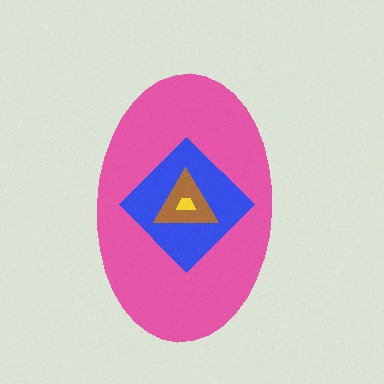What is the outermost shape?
The pink ellipse.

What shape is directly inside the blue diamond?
The brown triangle.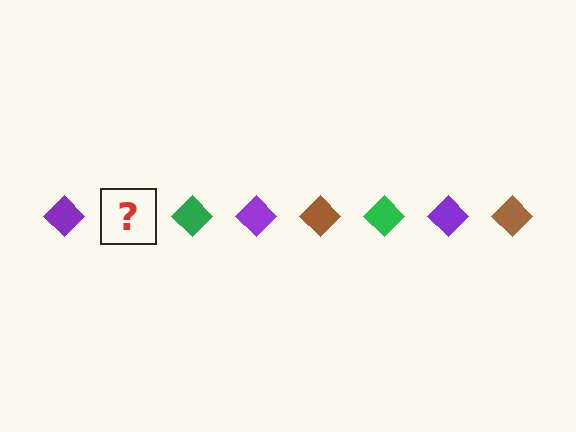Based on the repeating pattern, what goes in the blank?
The blank should be a brown diamond.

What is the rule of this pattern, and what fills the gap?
The rule is that the pattern cycles through purple, brown, green diamonds. The gap should be filled with a brown diamond.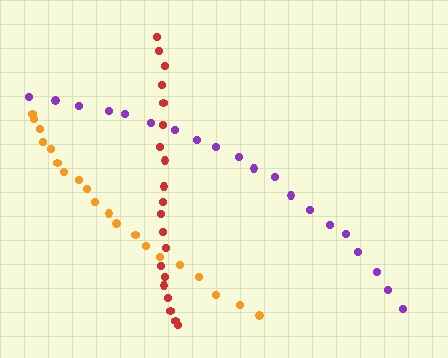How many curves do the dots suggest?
There are 3 distinct paths.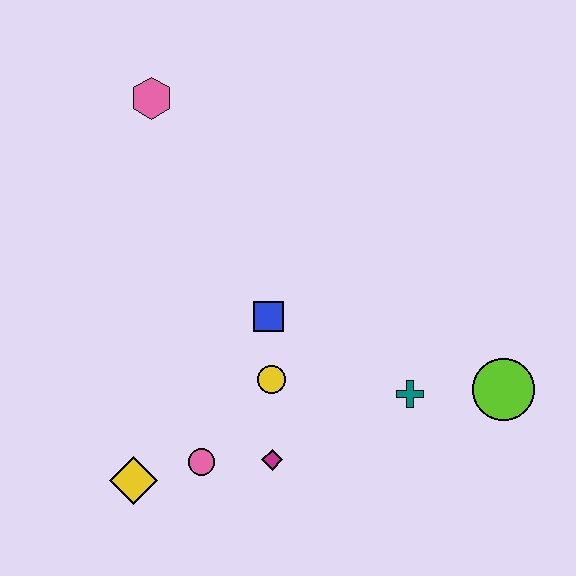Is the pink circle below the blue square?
Yes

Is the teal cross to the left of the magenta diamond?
No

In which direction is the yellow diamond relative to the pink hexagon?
The yellow diamond is below the pink hexagon.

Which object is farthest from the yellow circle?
The pink hexagon is farthest from the yellow circle.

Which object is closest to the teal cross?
The lime circle is closest to the teal cross.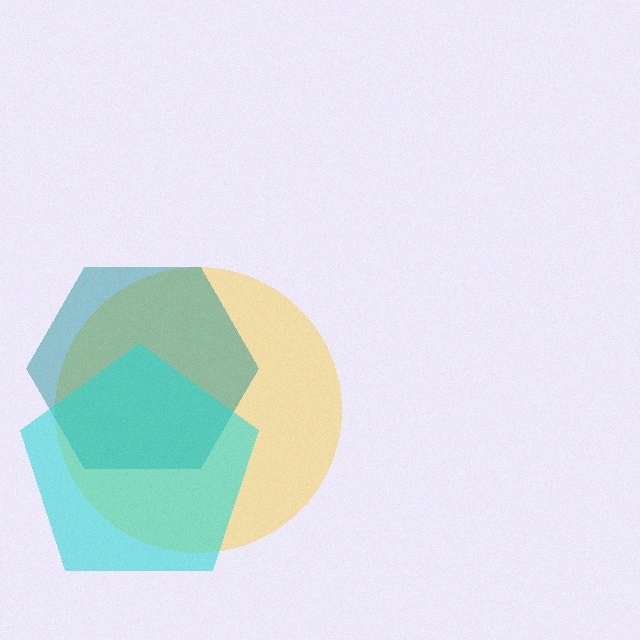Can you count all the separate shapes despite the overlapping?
Yes, there are 3 separate shapes.